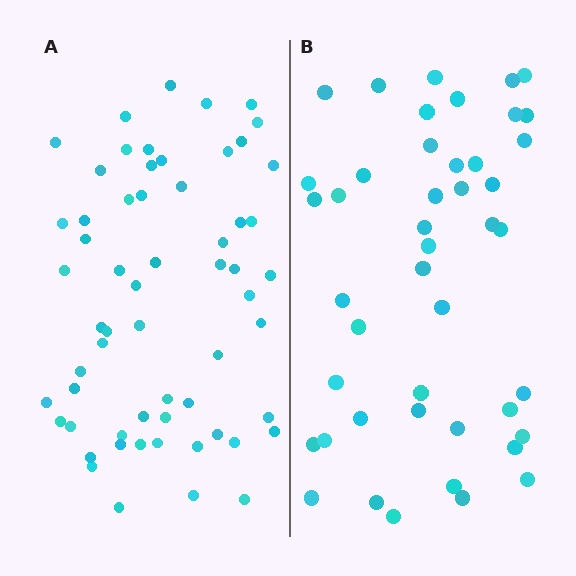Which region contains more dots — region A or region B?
Region A (the left region) has more dots.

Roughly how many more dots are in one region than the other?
Region A has approximately 15 more dots than region B.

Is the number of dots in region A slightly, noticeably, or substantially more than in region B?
Region A has noticeably more, but not dramatically so. The ratio is roughly 1.3 to 1.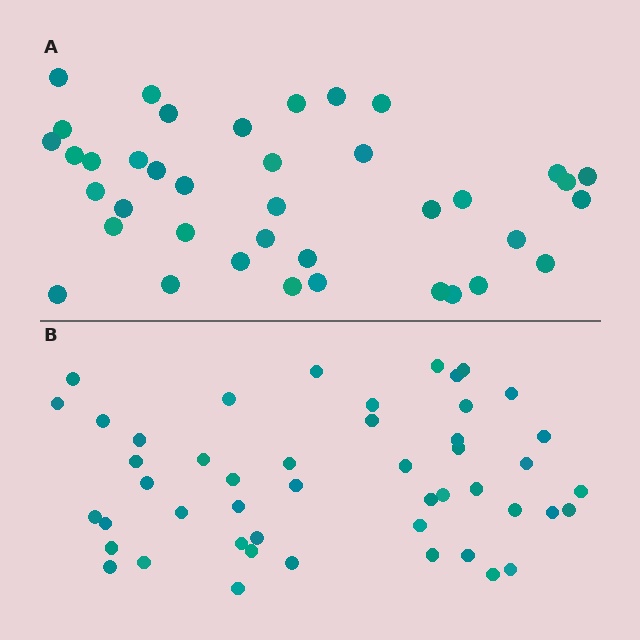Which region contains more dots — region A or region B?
Region B (the bottom region) has more dots.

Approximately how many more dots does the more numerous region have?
Region B has roughly 8 or so more dots than region A.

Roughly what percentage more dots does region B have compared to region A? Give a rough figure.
About 25% more.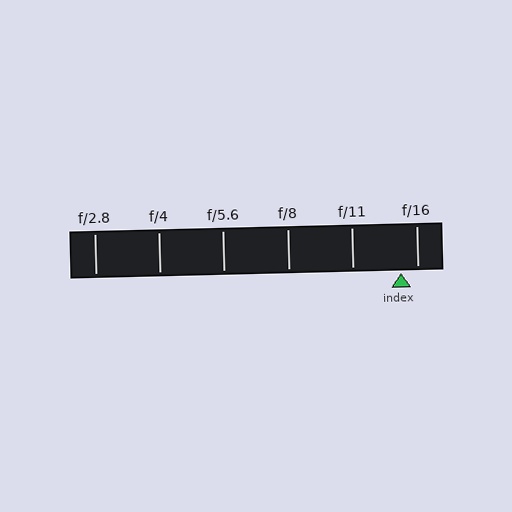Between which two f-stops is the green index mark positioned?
The index mark is between f/11 and f/16.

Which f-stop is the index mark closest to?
The index mark is closest to f/16.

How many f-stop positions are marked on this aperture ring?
There are 6 f-stop positions marked.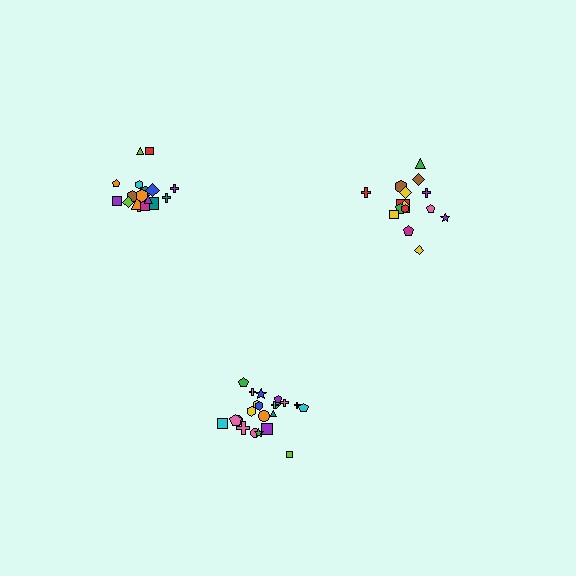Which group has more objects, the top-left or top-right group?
The top-left group.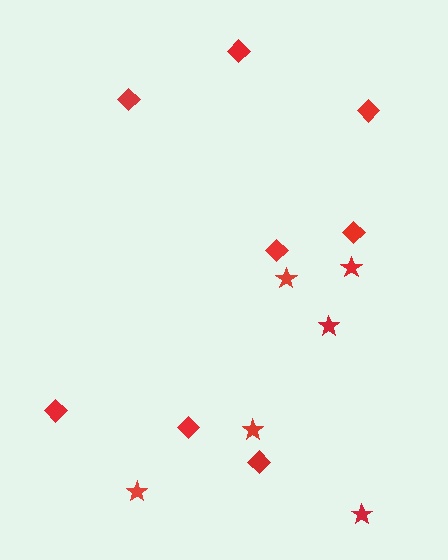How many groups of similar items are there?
There are 2 groups: one group of diamonds (8) and one group of stars (6).